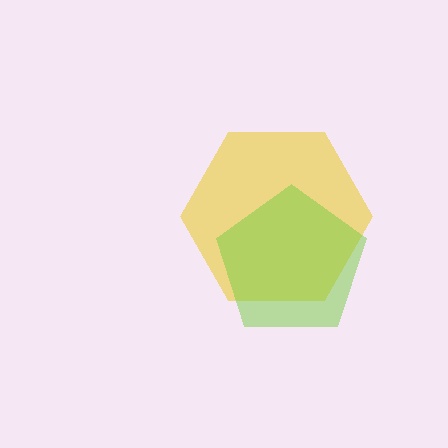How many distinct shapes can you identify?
There are 2 distinct shapes: a yellow hexagon, a lime pentagon.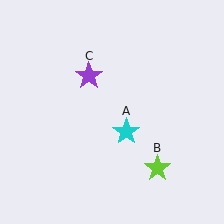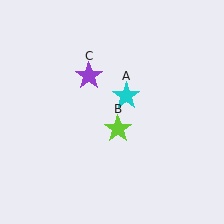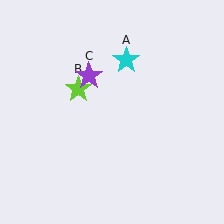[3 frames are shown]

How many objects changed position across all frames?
2 objects changed position: cyan star (object A), lime star (object B).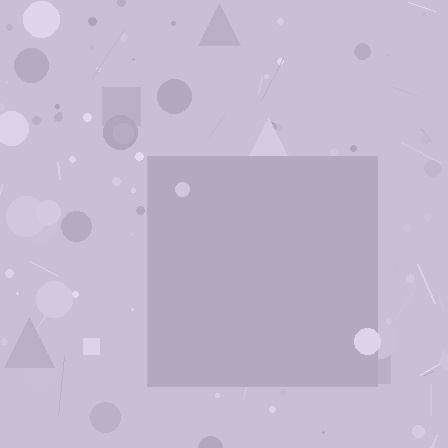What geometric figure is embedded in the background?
A square is embedded in the background.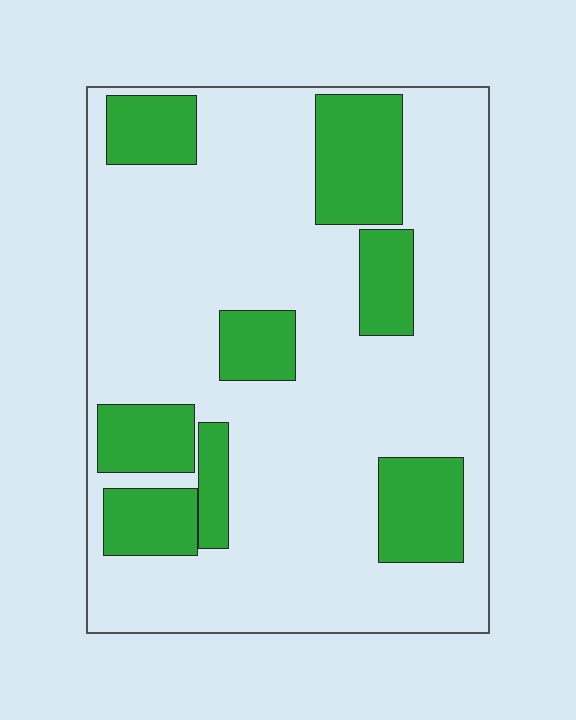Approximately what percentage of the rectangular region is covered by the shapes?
Approximately 25%.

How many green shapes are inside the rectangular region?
8.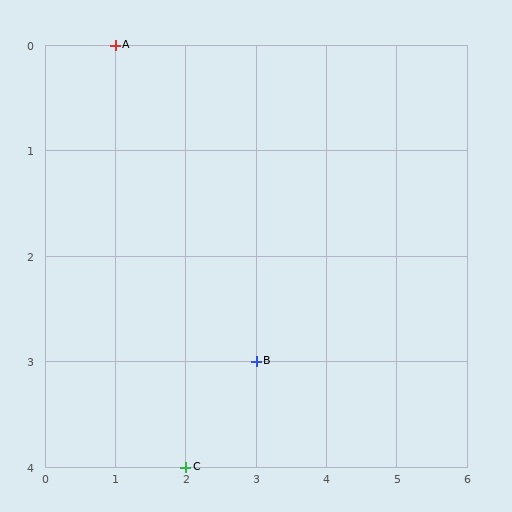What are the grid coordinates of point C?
Point C is at grid coordinates (2, 4).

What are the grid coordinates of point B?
Point B is at grid coordinates (3, 3).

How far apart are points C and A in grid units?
Points C and A are 1 column and 4 rows apart (about 4.1 grid units diagonally).